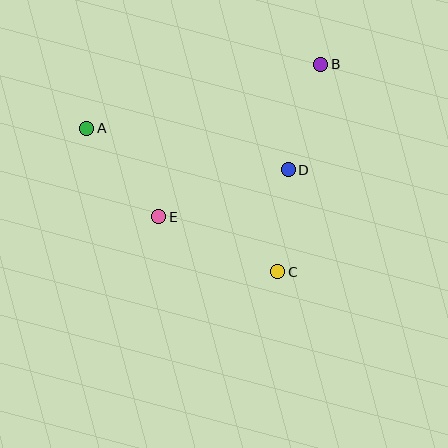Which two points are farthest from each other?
Points A and B are farthest from each other.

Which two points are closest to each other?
Points C and D are closest to each other.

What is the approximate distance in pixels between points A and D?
The distance between A and D is approximately 206 pixels.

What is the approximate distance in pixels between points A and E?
The distance between A and E is approximately 114 pixels.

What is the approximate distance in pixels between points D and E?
The distance between D and E is approximately 138 pixels.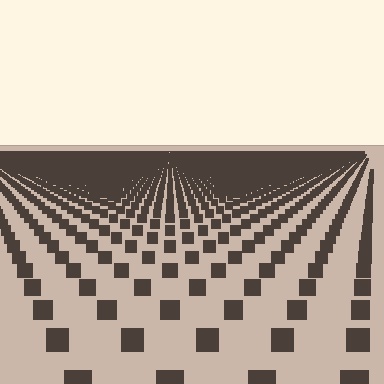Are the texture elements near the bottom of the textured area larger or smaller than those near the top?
Larger. Near the bottom, elements are closer to the viewer and appear at a bigger on-screen size.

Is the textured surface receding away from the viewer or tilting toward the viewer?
The surface is receding away from the viewer. Texture elements get smaller and denser toward the top.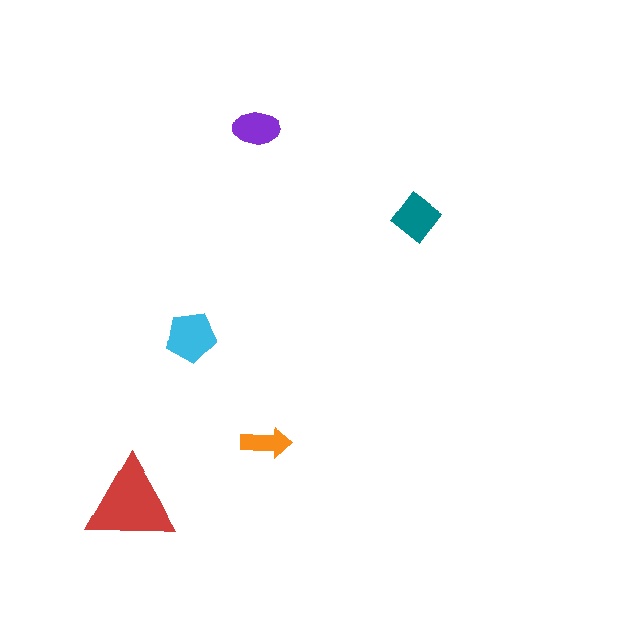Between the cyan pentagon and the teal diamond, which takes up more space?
The cyan pentagon.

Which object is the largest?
The red triangle.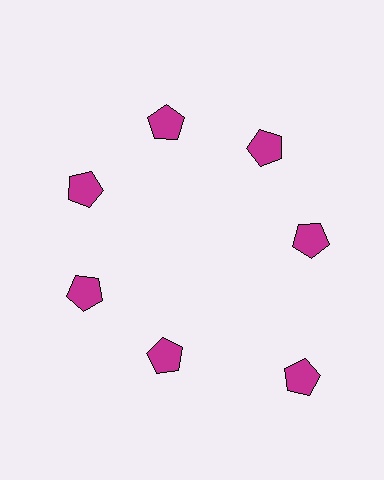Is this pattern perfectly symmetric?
No. The 7 magenta pentagons are arranged in a ring, but one element near the 5 o'clock position is pushed outward from the center, breaking the 7-fold rotational symmetry.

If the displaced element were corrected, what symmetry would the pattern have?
It would have 7-fold rotational symmetry — the pattern would map onto itself every 51 degrees.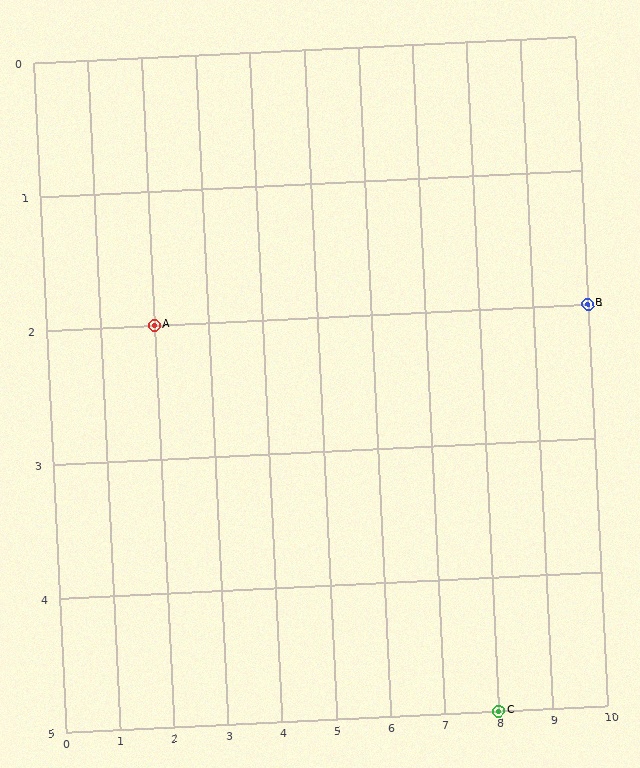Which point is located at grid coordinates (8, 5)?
Point C is at (8, 5).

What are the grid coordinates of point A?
Point A is at grid coordinates (2, 2).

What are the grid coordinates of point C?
Point C is at grid coordinates (8, 5).